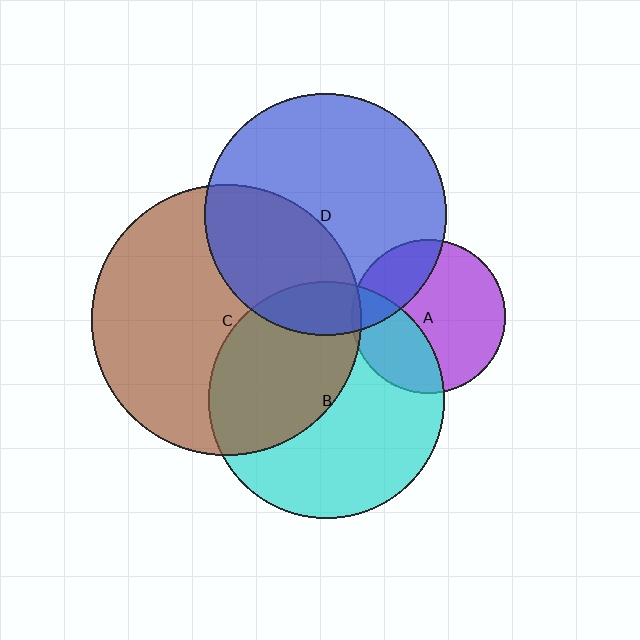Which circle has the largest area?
Circle C (brown).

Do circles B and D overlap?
Yes.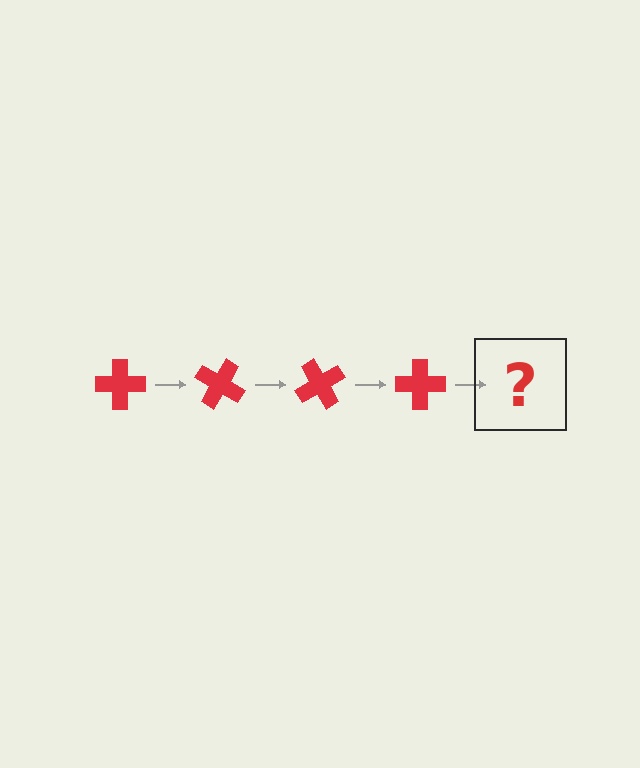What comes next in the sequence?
The next element should be a red cross rotated 120 degrees.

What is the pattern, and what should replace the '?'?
The pattern is that the cross rotates 30 degrees each step. The '?' should be a red cross rotated 120 degrees.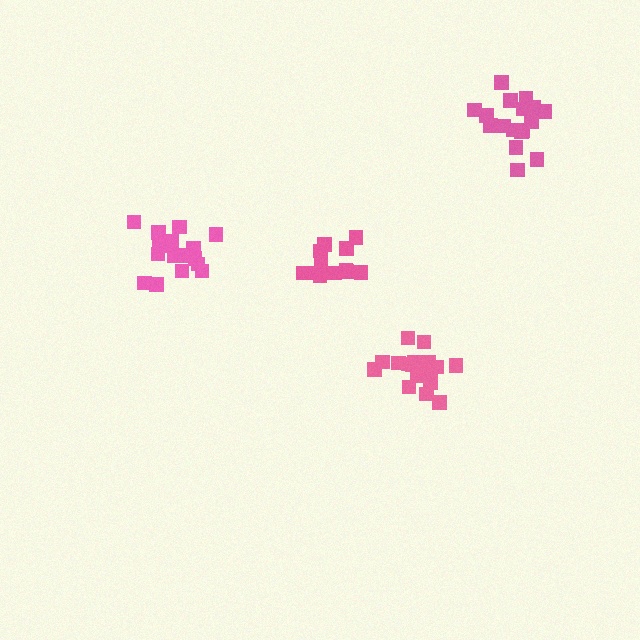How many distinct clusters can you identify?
There are 4 distinct clusters.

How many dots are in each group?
Group 1: 12 dots, Group 2: 18 dots, Group 3: 18 dots, Group 4: 17 dots (65 total).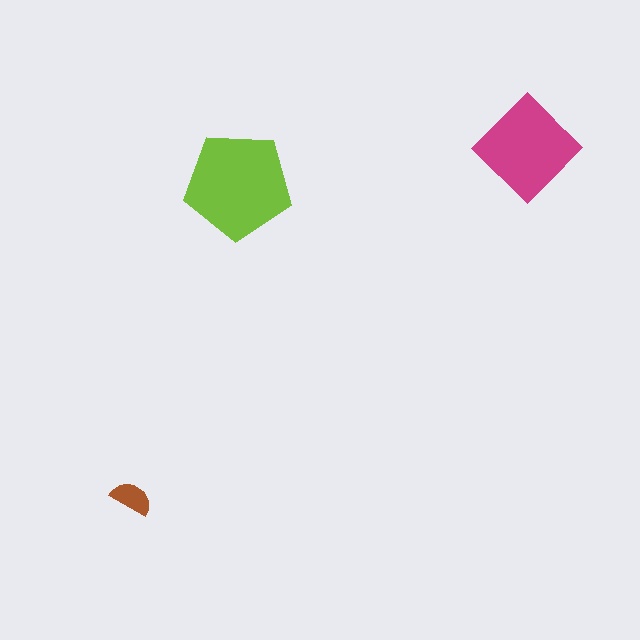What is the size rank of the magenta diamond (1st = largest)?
2nd.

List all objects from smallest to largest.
The brown semicircle, the magenta diamond, the lime pentagon.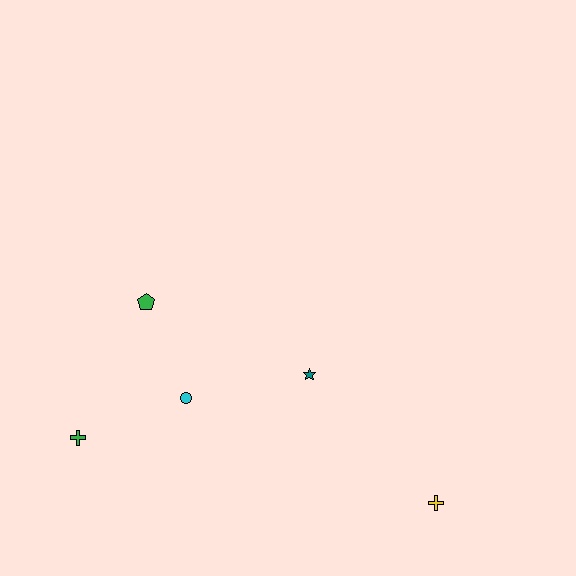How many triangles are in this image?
There are no triangles.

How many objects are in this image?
There are 5 objects.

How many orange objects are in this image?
There are no orange objects.